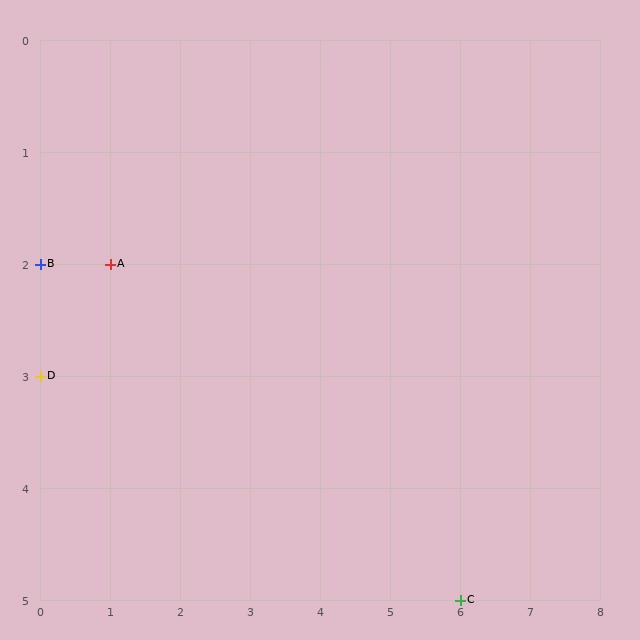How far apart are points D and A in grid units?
Points D and A are 1 column and 1 row apart (about 1.4 grid units diagonally).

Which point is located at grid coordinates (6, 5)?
Point C is at (6, 5).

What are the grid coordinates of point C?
Point C is at grid coordinates (6, 5).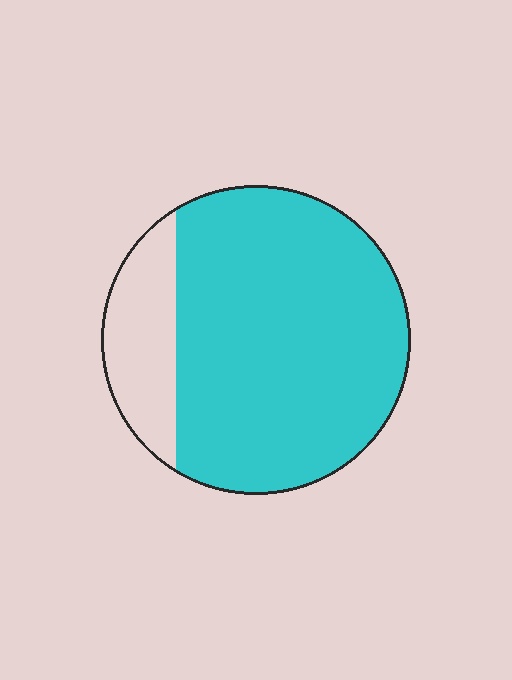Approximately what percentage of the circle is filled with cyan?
Approximately 80%.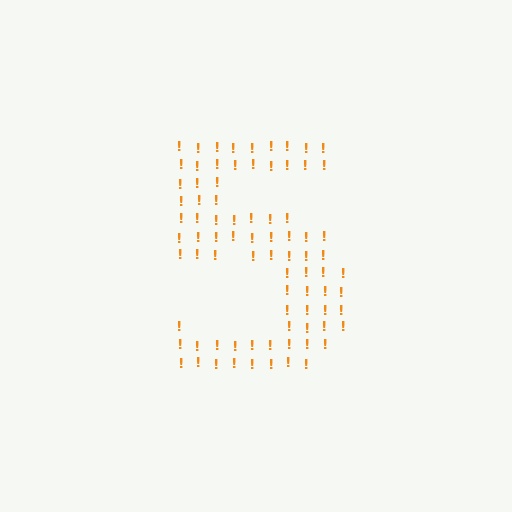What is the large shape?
The large shape is the digit 5.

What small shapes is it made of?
It is made of small exclamation marks.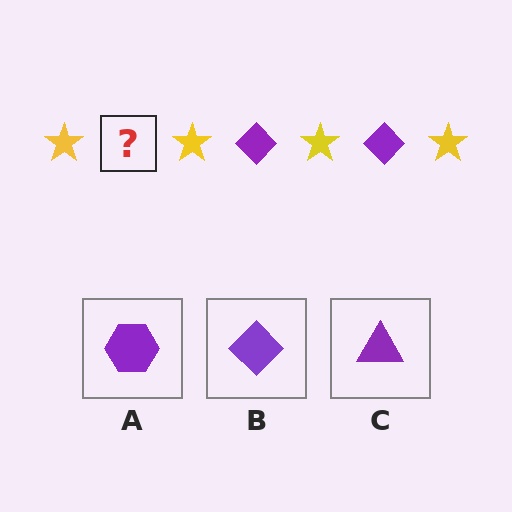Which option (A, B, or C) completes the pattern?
B.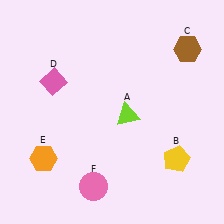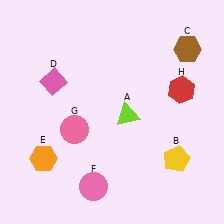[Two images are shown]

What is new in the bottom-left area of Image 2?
A pink circle (G) was added in the bottom-left area of Image 2.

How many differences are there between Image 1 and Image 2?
There are 2 differences between the two images.